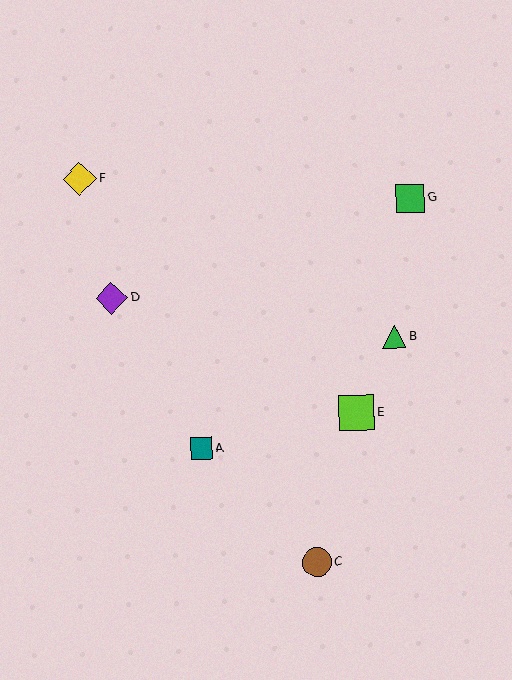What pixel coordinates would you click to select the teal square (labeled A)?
Click at (202, 448) to select the teal square A.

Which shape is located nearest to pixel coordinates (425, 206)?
The green square (labeled G) at (410, 198) is nearest to that location.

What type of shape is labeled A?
Shape A is a teal square.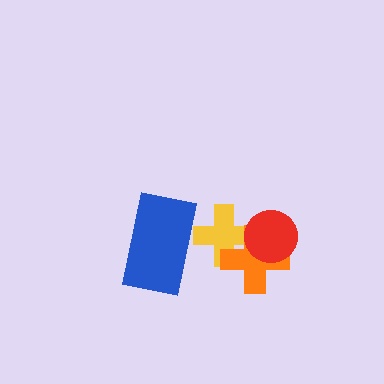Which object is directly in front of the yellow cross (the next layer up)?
The orange cross is directly in front of the yellow cross.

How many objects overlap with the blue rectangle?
1 object overlaps with the blue rectangle.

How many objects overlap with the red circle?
2 objects overlap with the red circle.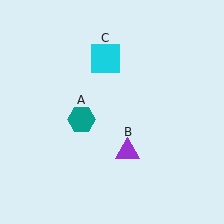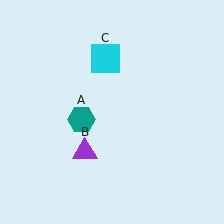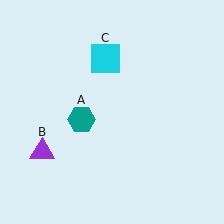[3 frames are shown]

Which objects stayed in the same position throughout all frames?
Teal hexagon (object A) and cyan square (object C) remained stationary.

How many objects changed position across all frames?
1 object changed position: purple triangle (object B).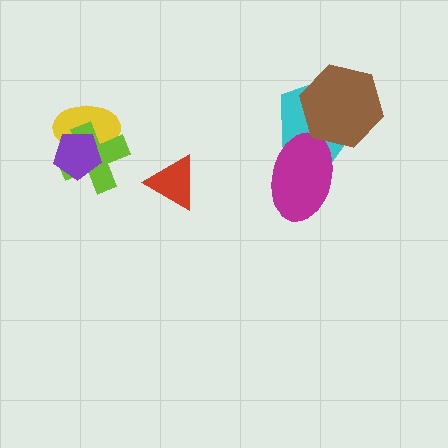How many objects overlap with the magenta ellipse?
1 object overlaps with the magenta ellipse.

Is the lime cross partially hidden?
Yes, it is partially covered by another shape.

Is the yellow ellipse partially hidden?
Yes, it is partially covered by another shape.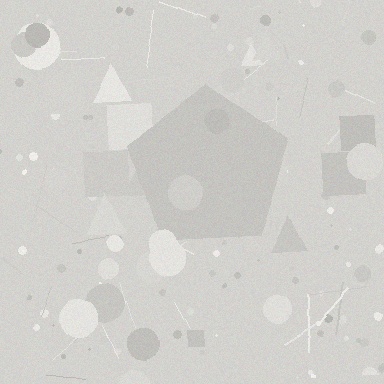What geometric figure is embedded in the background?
A pentagon is embedded in the background.